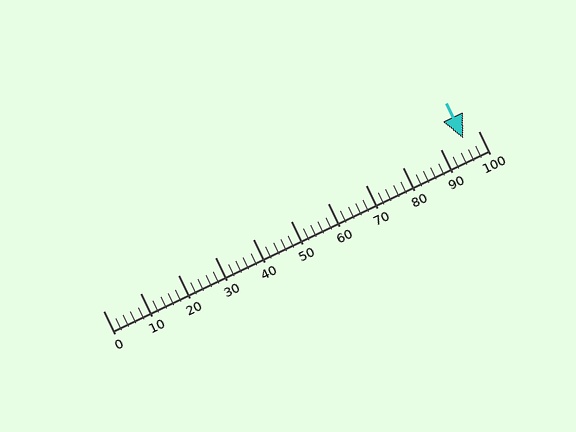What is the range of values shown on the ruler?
The ruler shows values from 0 to 100.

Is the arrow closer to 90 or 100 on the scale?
The arrow is closer to 100.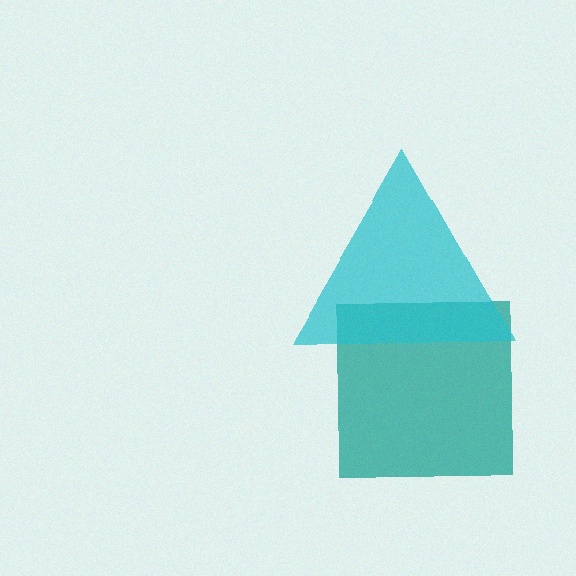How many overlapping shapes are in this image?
There are 2 overlapping shapes in the image.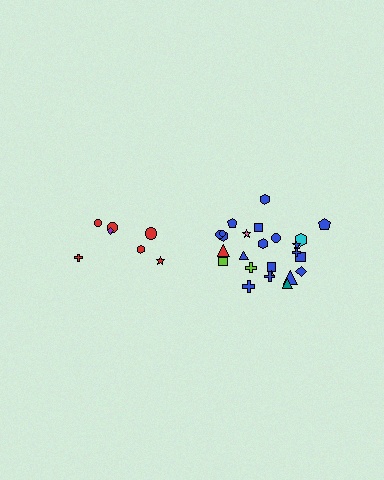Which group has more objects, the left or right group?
The right group.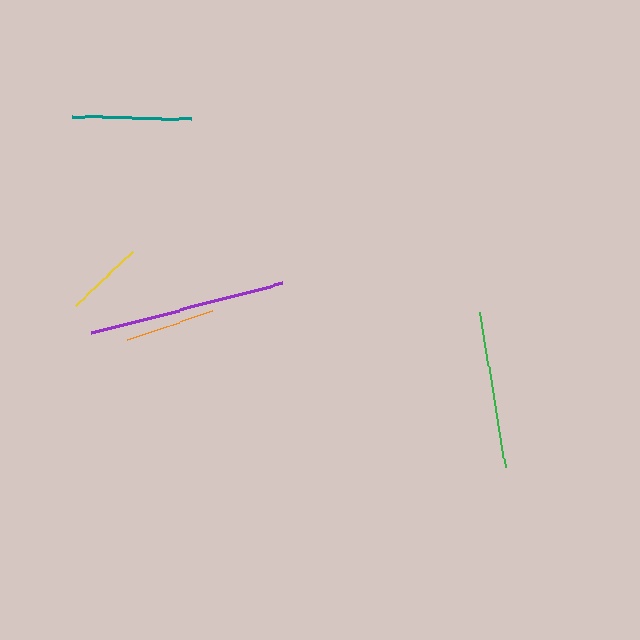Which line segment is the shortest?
The yellow line is the shortest at approximately 79 pixels.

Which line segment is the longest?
The purple line is the longest at approximately 197 pixels.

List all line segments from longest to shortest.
From longest to shortest: purple, green, teal, orange, yellow.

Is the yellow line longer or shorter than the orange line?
The orange line is longer than the yellow line.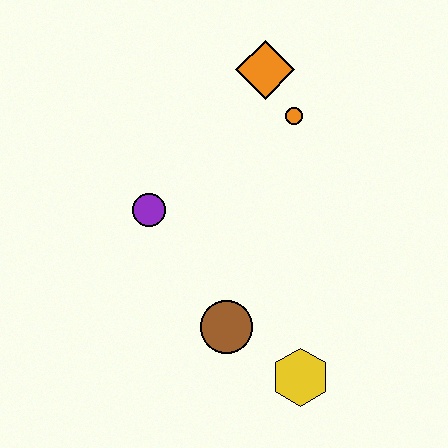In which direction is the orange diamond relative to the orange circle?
The orange diamond is above the orange circle.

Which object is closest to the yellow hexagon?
The brown circle is closest to the yellow hexagon.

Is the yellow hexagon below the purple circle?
Yes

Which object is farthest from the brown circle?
The orange diamond is farthest from the brown circle.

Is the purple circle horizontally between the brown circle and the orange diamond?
No